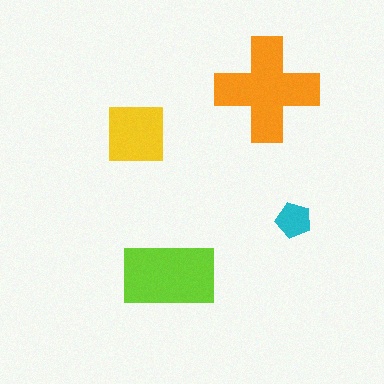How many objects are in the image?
There are 4 objects in the image.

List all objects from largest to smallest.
The orange cross, the lime rectangle, the yellow square, the cyan pentagon.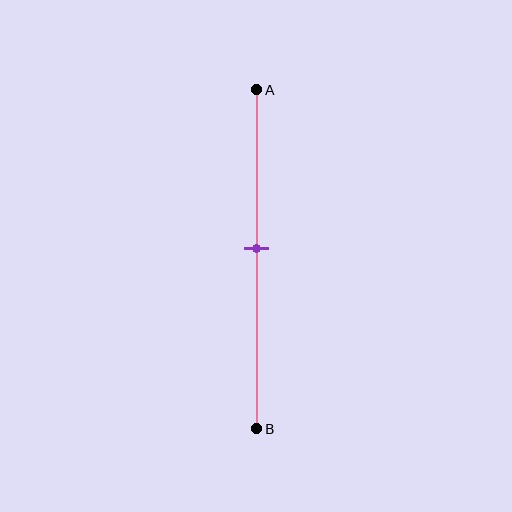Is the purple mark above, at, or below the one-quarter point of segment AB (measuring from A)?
The purple mark is below the one-quarter point of segment AB.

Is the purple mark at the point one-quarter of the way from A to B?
No, the mark is at about 45% from A, not at the 25% one-quarter point.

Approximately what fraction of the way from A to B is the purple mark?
The purple mark is approximately 45% of the way from A to B.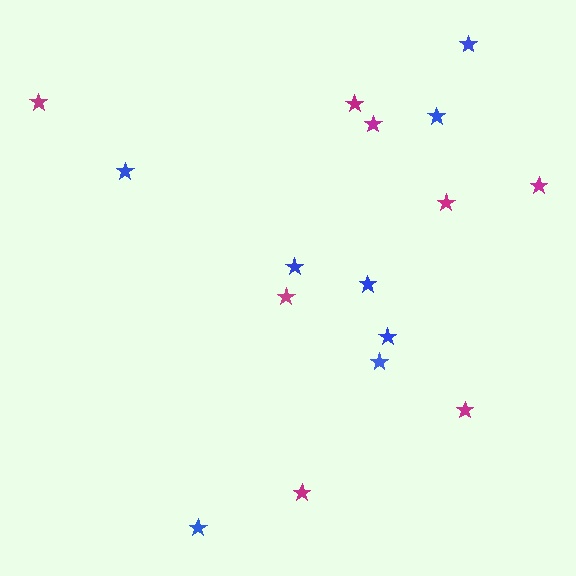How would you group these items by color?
There are 2 groups: one group of magenta stars (8) and one group of blue stars (8).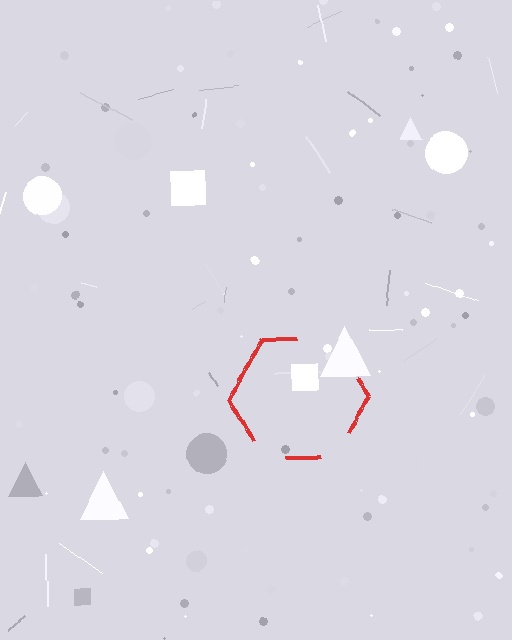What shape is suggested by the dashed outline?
The dashed outline suggests a hexagon.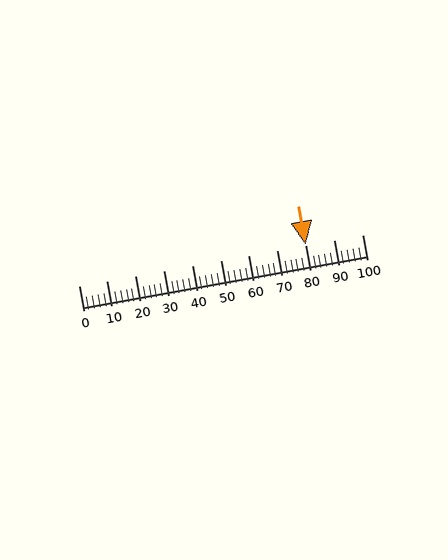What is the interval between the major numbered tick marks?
The major tick marks are spaced 10 units apart.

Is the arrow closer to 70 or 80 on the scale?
The arrow is closer to 80.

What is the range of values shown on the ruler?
The ruler shows values from 0 to 100.